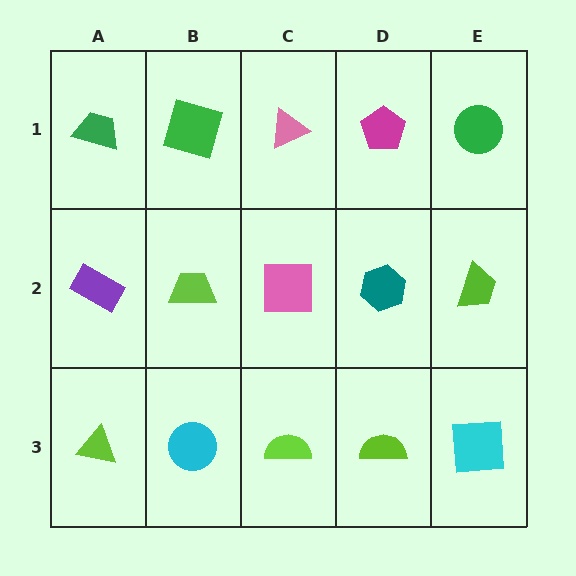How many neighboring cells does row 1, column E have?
2.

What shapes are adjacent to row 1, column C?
A pink square (row 2, column C), a green square (row 1, column B), a magenta pentagon (row 1, column D).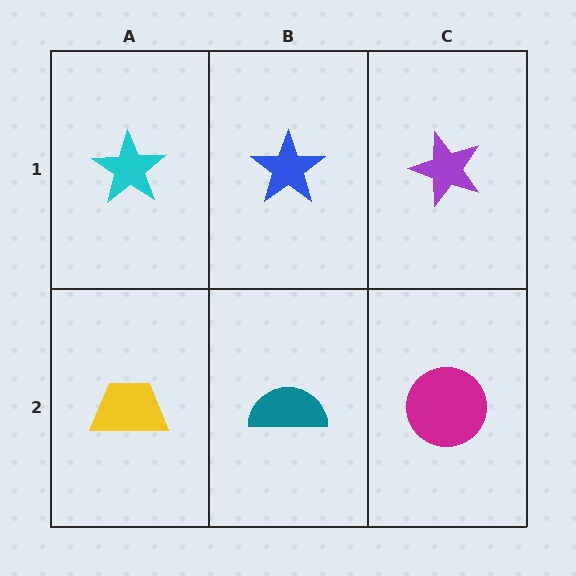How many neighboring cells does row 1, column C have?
2.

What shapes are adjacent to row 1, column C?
A magenta circle (row 2, column C), a blue star (row 1, column B).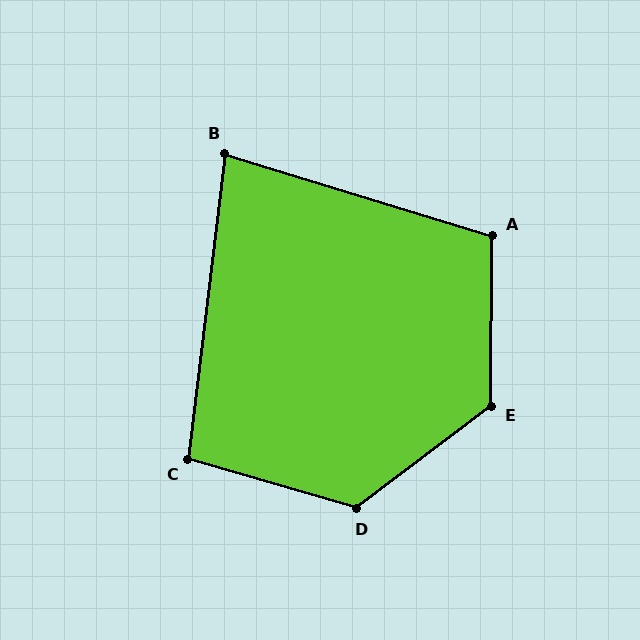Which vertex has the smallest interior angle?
B, at approximately 80 degrees.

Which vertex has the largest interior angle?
E, at approximately 127 degrees.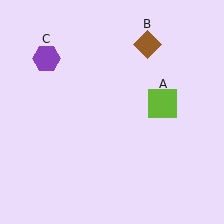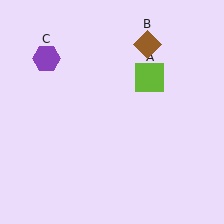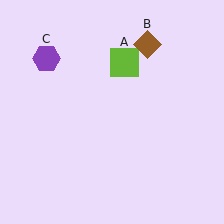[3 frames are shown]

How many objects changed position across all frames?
1 object changed position: lime square (object A).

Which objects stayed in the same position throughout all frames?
Brown diamond (object B) and purple hexagon (object C) remained stationary.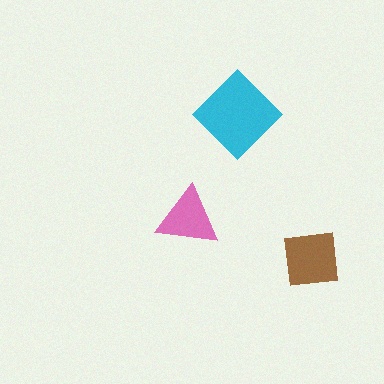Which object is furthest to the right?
The brown square is rightmost.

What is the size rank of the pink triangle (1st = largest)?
3rd.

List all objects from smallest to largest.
The pink triangle, the brown square, the cyan diamond.